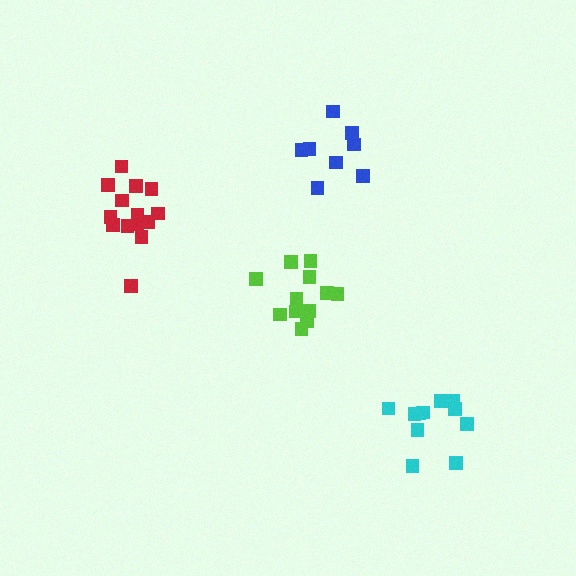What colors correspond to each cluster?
The clusters are colored: cyan, blue, lime, red.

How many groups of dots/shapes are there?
There are 4 groups.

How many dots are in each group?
Group 1: 11 dots, Group 2: 8 dots, Group 3: 12 dots, Group 4: 14 dots (45 total).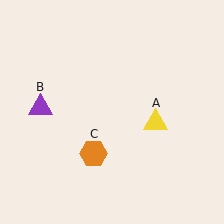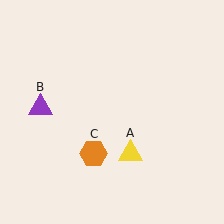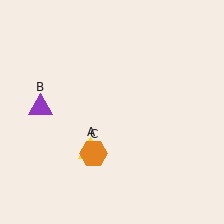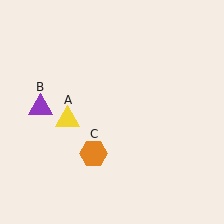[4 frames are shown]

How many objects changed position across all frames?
1 object changed position: yellow triangle (object A).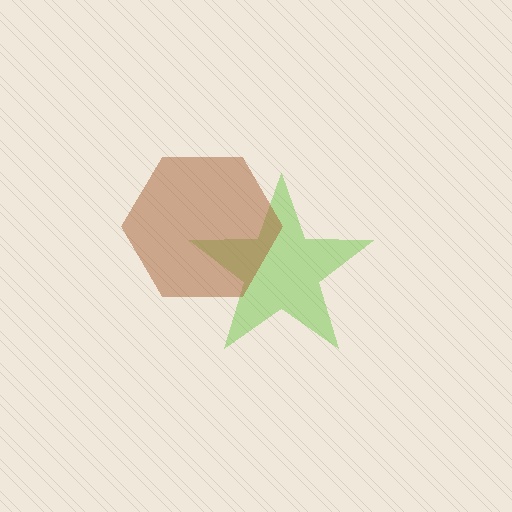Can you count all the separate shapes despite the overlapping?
Yes, there are 2 separate shapes.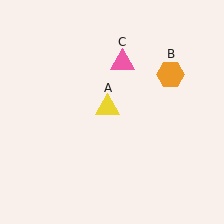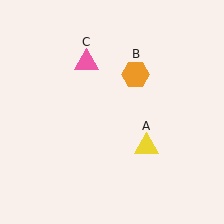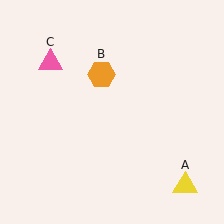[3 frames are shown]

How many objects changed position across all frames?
3 objects changed position: yellow triangle (object A), orange hexagon (object B), pink triangle (object C).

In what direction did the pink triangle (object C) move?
The pink triangle (object C) moved left.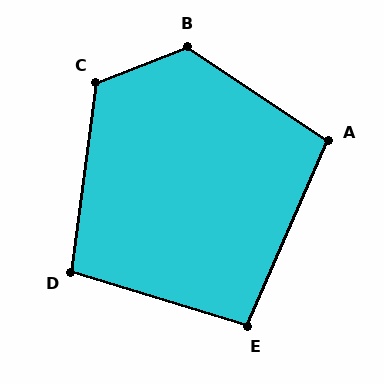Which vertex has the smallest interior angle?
E, at approximately 96 degrees.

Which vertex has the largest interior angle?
B, at approximately 125 degrees.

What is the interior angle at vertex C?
Approximately 119 degrees (obtuse).